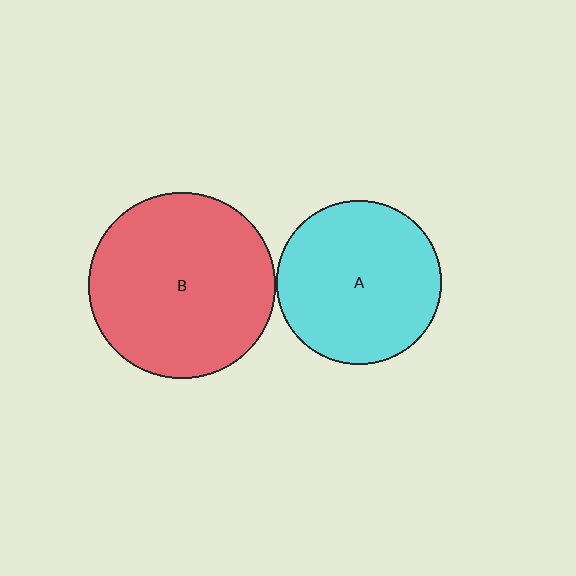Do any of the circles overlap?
No, none of the circles overlap.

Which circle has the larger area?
Circle B (red).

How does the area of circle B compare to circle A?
Approximately 1.3 times.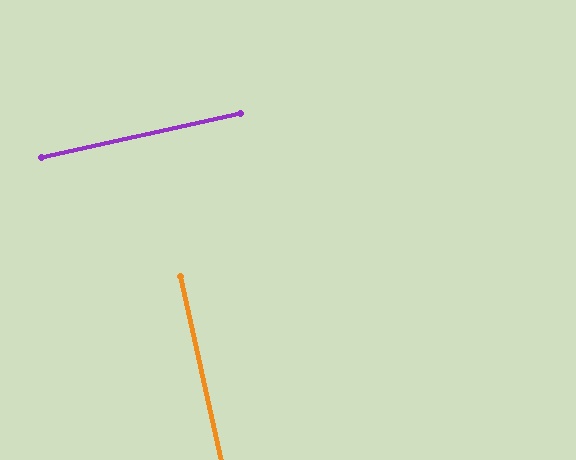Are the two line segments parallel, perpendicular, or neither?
Perpendicular — they meet at approximately 90°.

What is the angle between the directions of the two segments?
Approximately 90 degrees.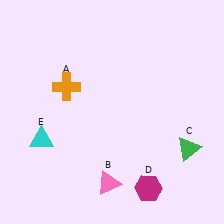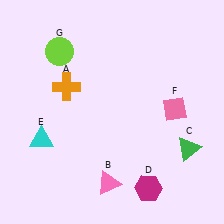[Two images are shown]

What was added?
A pink diamond (F), a lime circle (G) were added in Image 2.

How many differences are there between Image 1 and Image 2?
There are 2 differences between the two images.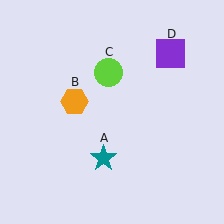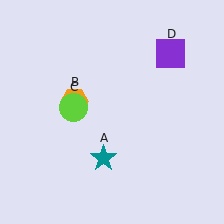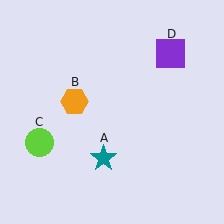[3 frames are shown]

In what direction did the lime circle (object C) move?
The lime circle (object C) moved down and to the left.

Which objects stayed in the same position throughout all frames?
Teal star (object A) and orange hexagon (object B) and purple square (object D) remained stationary.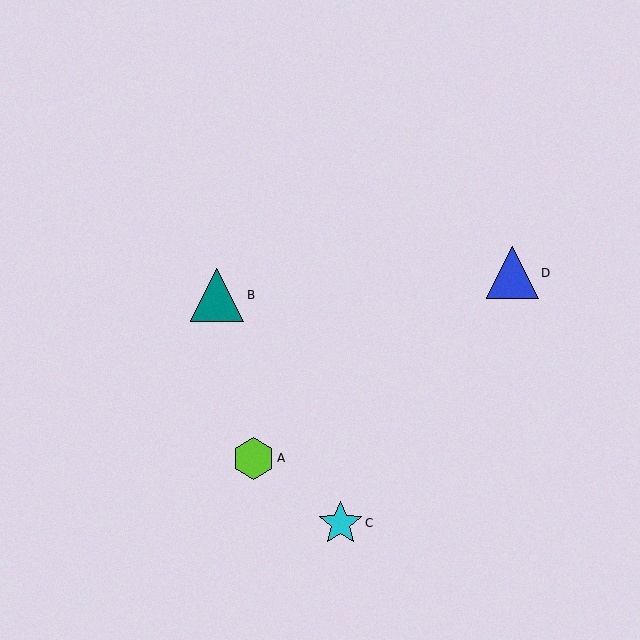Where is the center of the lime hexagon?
The center of the lime hexagon is at (253, 458).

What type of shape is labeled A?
Shape A is a lime hexagon.